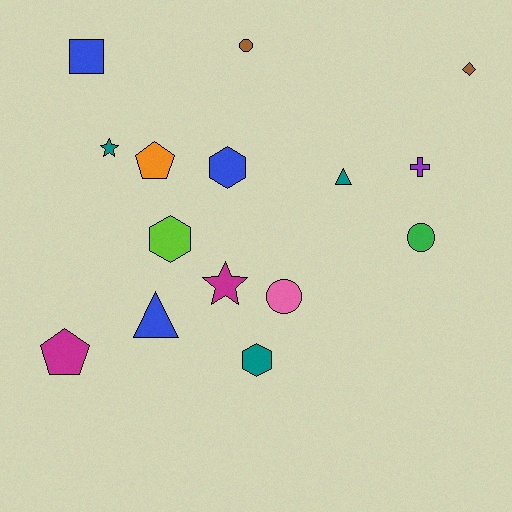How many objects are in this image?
There are 15 objects.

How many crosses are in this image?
There is 1 cross.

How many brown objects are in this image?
There are 2 brown objects.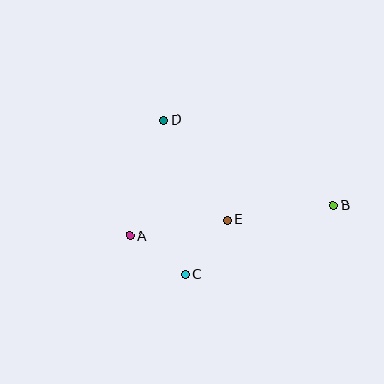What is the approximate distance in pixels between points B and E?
The distance between B and E is approximately 107 pixels.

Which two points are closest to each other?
Points A and C are closest to each other.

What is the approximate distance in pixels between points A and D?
The distance between A and D is approximately 121 pixels.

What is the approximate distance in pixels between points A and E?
The distance between A and E is approximately 99 pixels.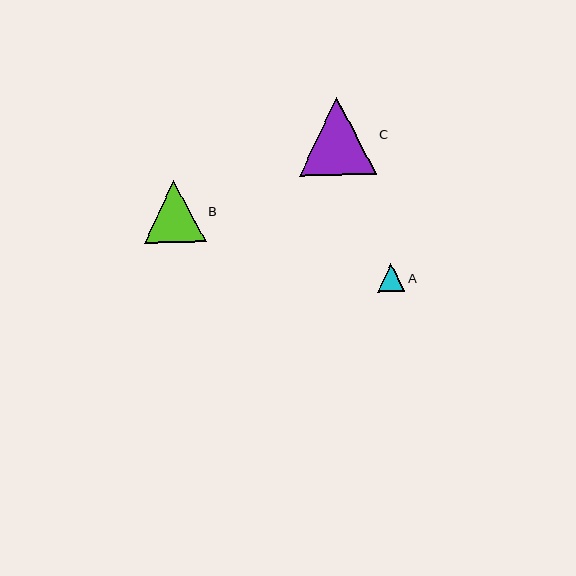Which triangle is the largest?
Triangle C is the largest with a size of approximately 78 pixels.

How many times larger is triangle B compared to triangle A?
Triangle B is approximately 2.3 times the size of triangle A.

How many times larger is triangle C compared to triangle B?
Triangle C is approximately 1.2 times the size of triangle B.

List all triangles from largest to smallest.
From largest to smallest: C, B, A.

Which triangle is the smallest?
Triangle A is the smallest with a size of approximately 27 pixels.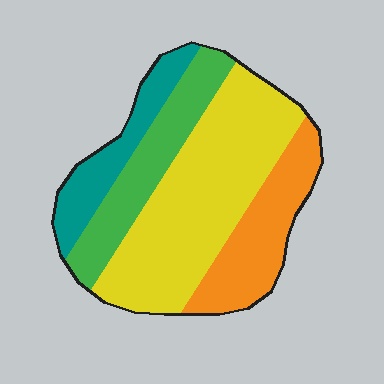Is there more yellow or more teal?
Yellow.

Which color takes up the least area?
Teal, at roughly 15%.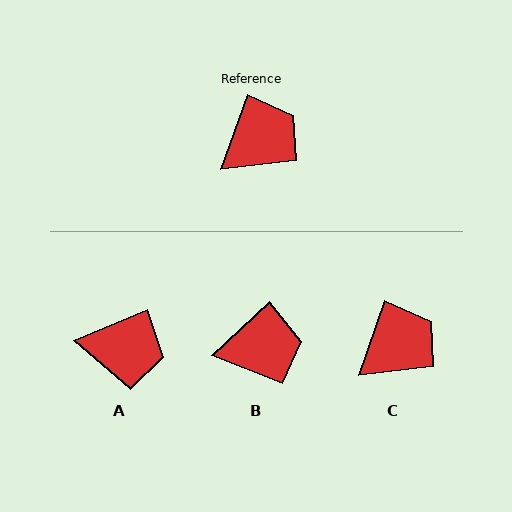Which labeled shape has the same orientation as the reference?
C.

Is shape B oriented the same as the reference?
No, it is off by about 28 degrees.